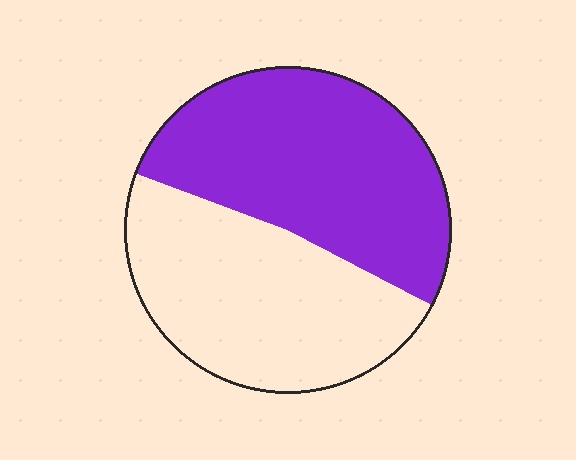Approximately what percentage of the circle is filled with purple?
Approximately 50%.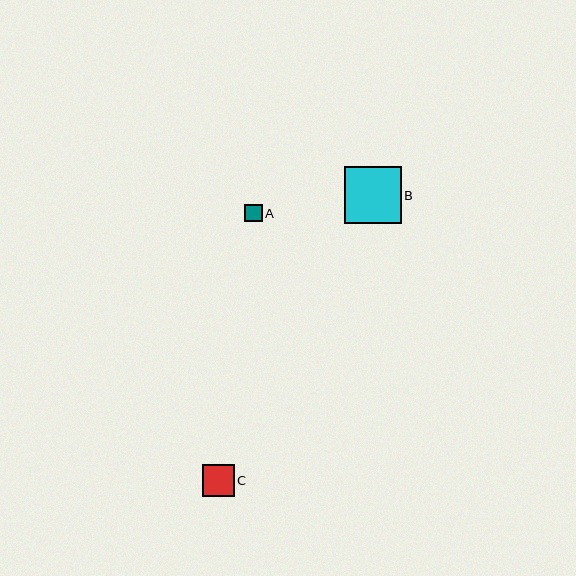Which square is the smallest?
Square A is the smallest with a size of approximately 17 pixels.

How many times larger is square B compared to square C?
Square B is approximately 1.8 times the size of square C.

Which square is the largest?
Square B is the largest with a size of approximately 56 pixels.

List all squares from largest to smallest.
From largest to smallest: B, C, A.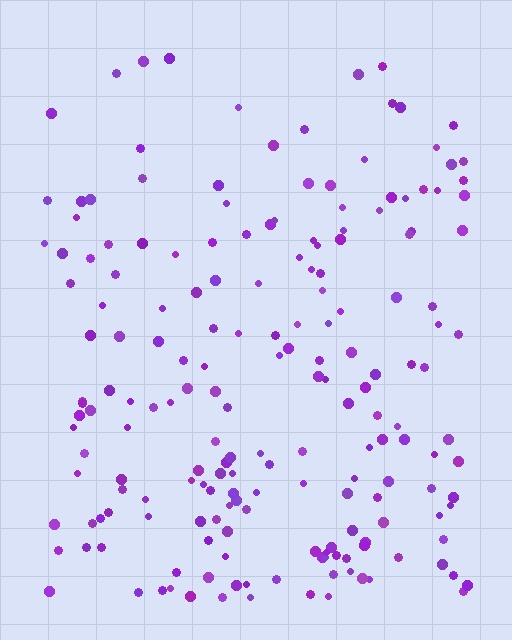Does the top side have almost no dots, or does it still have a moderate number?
Still a moderate number, just noticeably fewer than the bottom.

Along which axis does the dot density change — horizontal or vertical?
Vertical.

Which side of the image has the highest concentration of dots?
The bottom.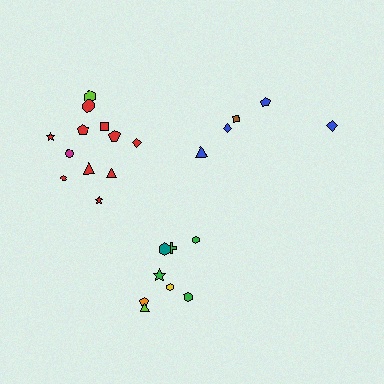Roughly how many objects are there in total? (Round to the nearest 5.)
Roughly 25 objects in total.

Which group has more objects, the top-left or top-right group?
The top-left group.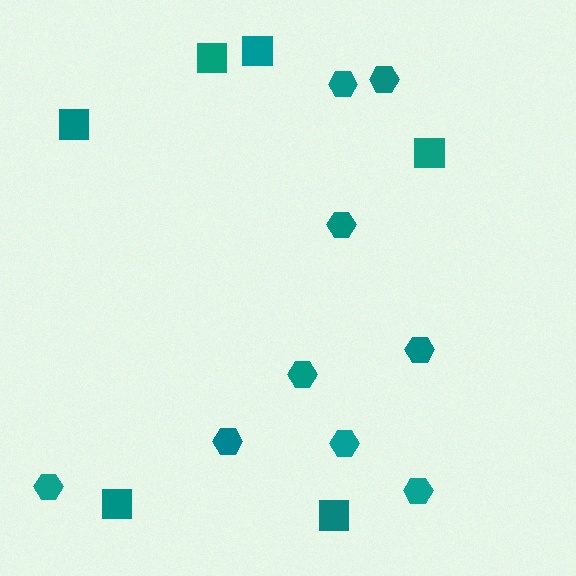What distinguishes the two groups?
There are 2 groups: one group of hexagons (9) and one group of squares (6).